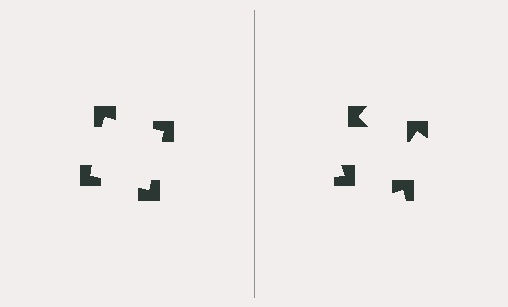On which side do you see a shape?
An illusory square appears on the left side. On the right side the wedge cuts are rotated, so no coherent shape forms.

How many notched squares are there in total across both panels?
8 — 4 on each side.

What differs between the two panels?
The notched squares are positioned identically on both sides; only the wedge orientations differ. On the left they align to a square; on the right they are misaligned.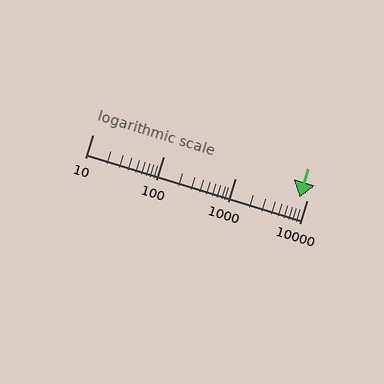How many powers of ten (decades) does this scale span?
The scale spans 3 decades, from 10 to 10000.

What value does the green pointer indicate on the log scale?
The pointer indicates approximately 8000.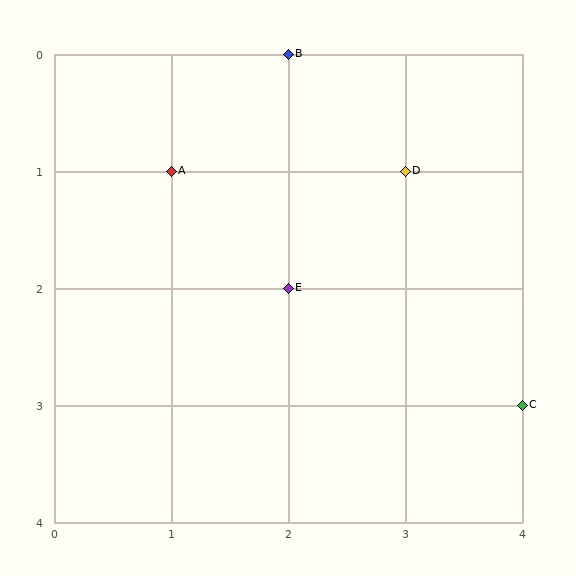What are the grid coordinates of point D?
Point D is at grid coordinates (3, 1).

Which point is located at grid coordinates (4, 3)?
Point C is at (4, 3).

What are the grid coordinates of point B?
Point B is at grid coordinates (2, 0).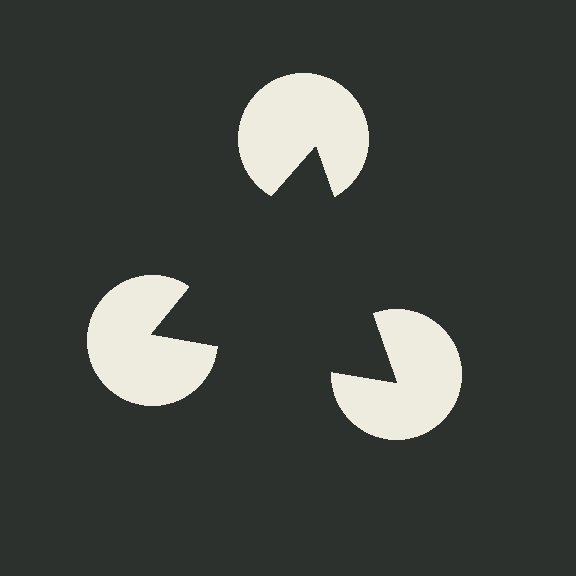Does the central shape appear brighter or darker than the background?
It typically appears slightly darker than the background, even though no actual brightness change is drawn.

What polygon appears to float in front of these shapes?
An illusory triangle — its edges are inferred from the aligned wedge cuts in the pac-man discs, not physically drawn.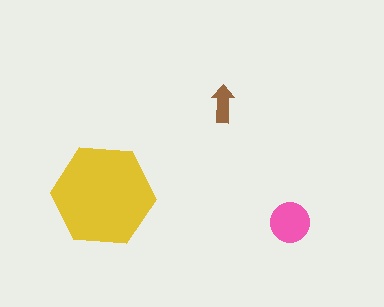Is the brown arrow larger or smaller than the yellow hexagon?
Smaller.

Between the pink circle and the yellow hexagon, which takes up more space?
The yellow hexagon.